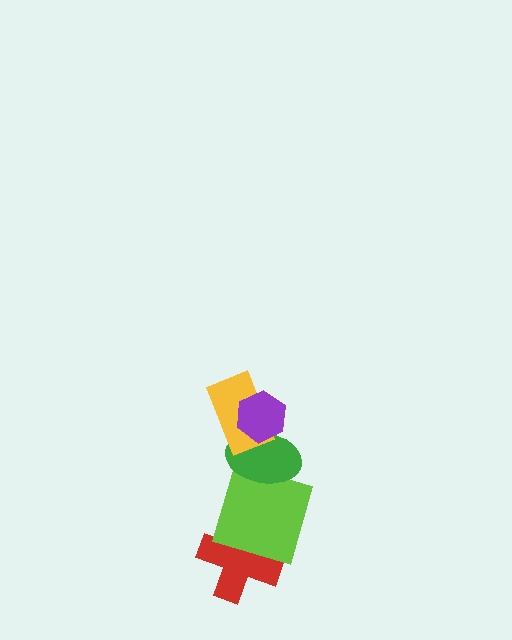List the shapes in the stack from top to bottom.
From top to bottom: the purple hexagon, the yellow rectangle, the green ellipse, the lime square, the red cross.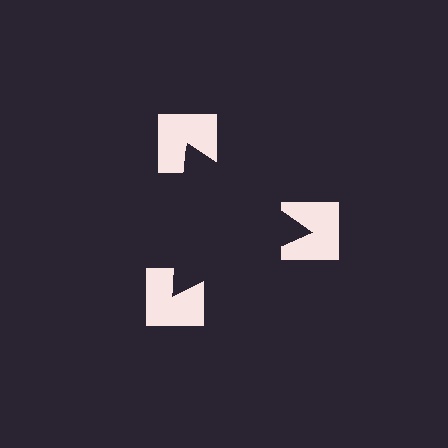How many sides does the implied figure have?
3 sides.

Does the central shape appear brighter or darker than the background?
It typically appears slightly darker than the background, even though no actual brightness change is drawn.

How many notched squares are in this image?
There are 3 — one at each vertex of the illusory triangle.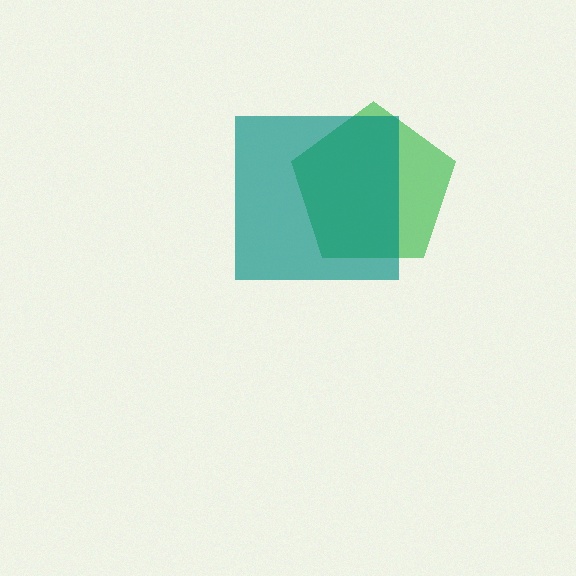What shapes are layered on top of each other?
The layered shapes are: a green pentagon, a teal square.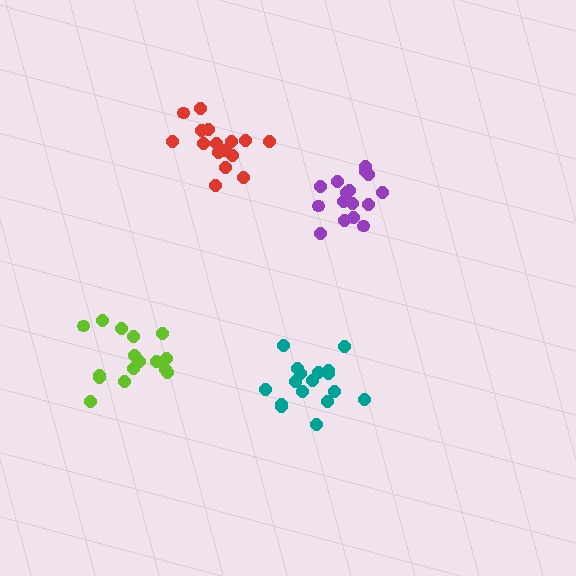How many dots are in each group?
Group 1: 16 dots, Group 2: 16 dots, Group 3: 16 dots, Group 4: 17 dots (65 total).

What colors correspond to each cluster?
The clusters are colored: lime, red, purple, teal.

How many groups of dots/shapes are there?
There are 4 groups.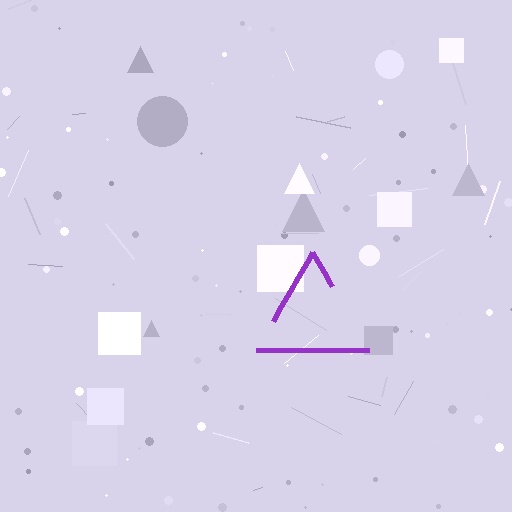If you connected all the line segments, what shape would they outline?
They would outline a triangle.